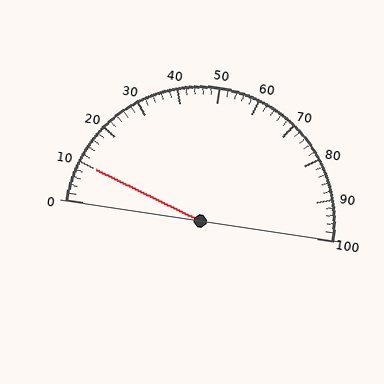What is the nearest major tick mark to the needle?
The nearest major tick mark is 10.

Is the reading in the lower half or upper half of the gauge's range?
The reading is in the lower half of the range (0 to 100).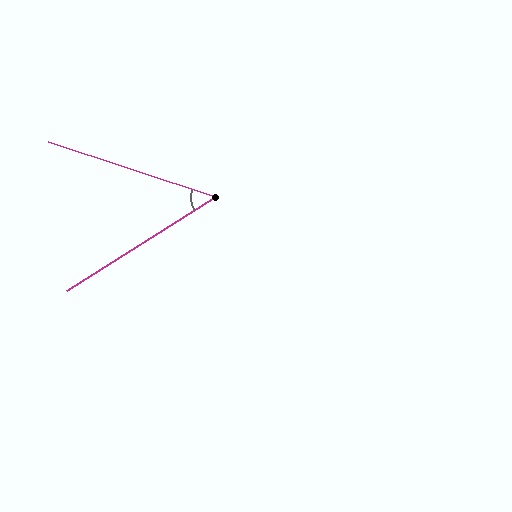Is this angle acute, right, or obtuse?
It is acute.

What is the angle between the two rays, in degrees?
Approximately 51 degrees.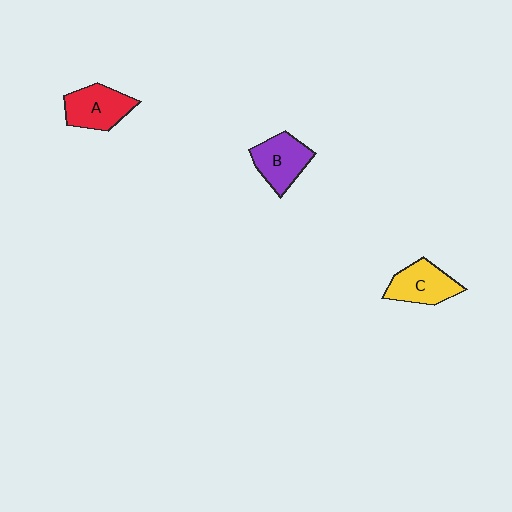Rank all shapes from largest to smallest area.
From largest to smallest: A (red), C (yellow), B (purple).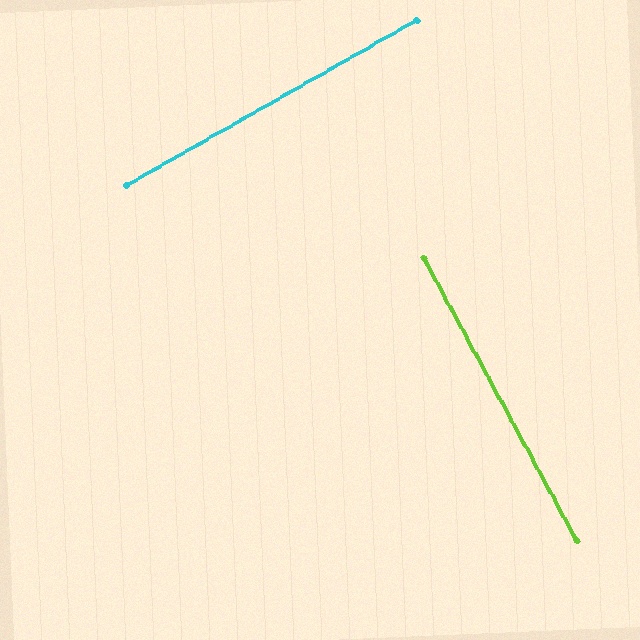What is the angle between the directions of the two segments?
Approximately 89 degrees.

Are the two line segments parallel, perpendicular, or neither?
Perpendicular — they meet at approximately 89°.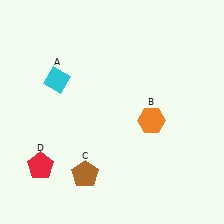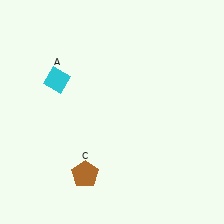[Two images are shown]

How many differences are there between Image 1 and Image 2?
There are 2 differences between the two images.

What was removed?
The red pentagon (D), the orange hexagon (B) were removed in Image 2.